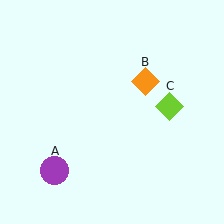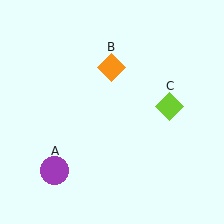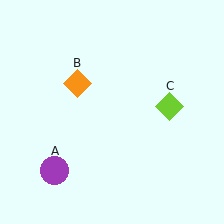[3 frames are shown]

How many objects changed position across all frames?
1 object changed position: orange diamond (object B).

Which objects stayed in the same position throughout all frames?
Purple circle (object A) and lime diamond (object C) remained stationary.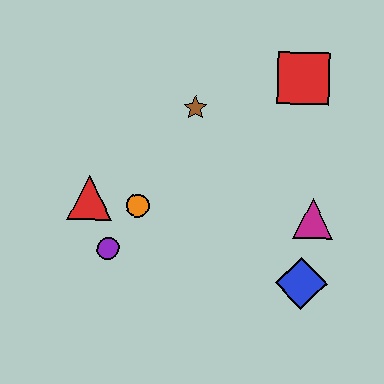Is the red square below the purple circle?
No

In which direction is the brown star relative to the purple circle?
The brown star is above the purple circle.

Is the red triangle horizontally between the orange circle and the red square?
No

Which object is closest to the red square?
The brown star is closest to the red square.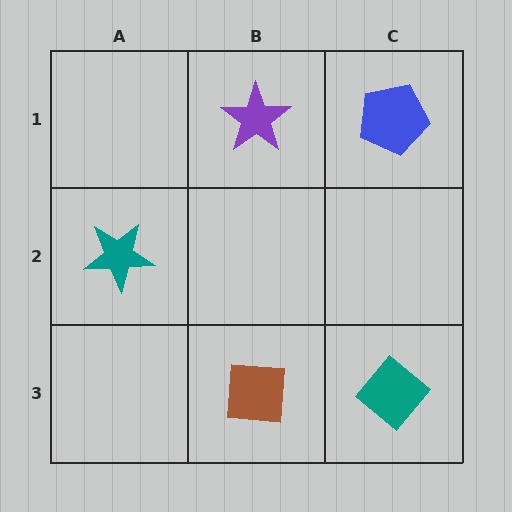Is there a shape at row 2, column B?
No, that cell is empty.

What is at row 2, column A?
A teal star.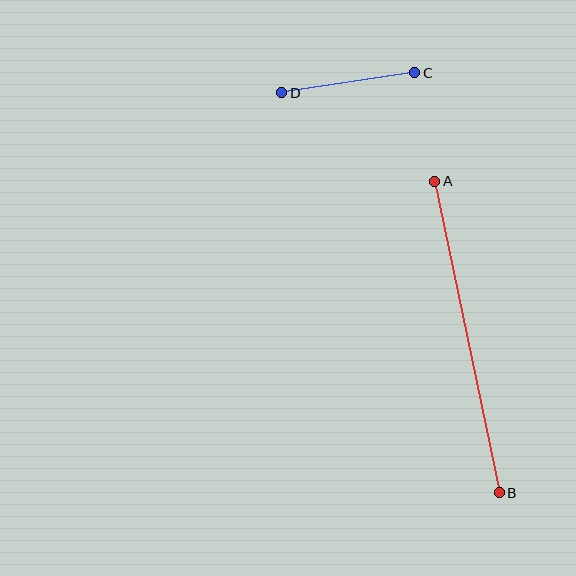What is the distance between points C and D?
The distance is approximately 135 pixels.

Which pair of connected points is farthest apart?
Points A and B are farthest apart.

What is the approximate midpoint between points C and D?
The midpoint is at approximately (348, 83) pixels.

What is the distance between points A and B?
The distance is approximately 318 pixels.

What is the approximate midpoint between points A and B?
The midpoint is at approximately (467, 337) pixels.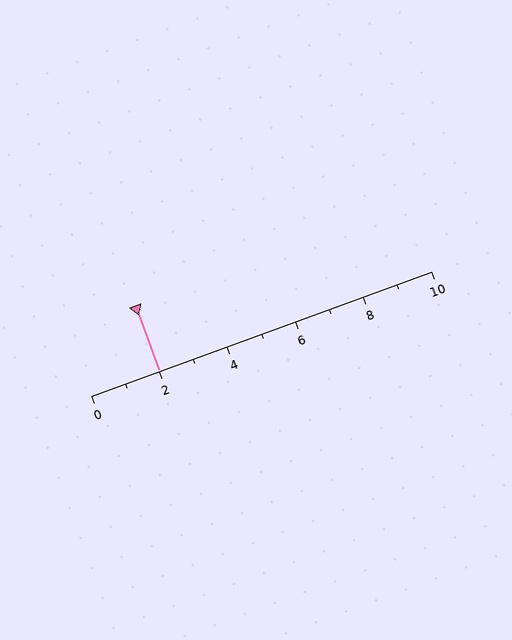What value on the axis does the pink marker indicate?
The marker indicates approximately 2.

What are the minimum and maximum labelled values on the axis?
The axis runs from 0 to 10.